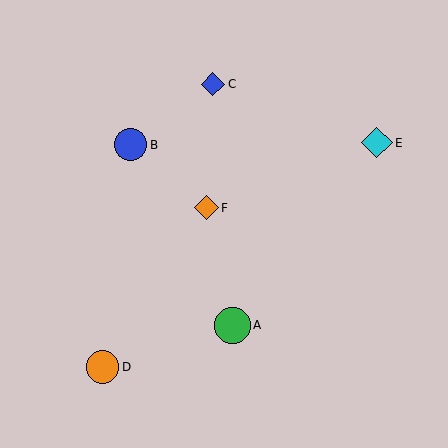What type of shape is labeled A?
Shape A is a green circle.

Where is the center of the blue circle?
The center of the blue circle is at (131, 145).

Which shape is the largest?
The green circle (labeled A) is the largest.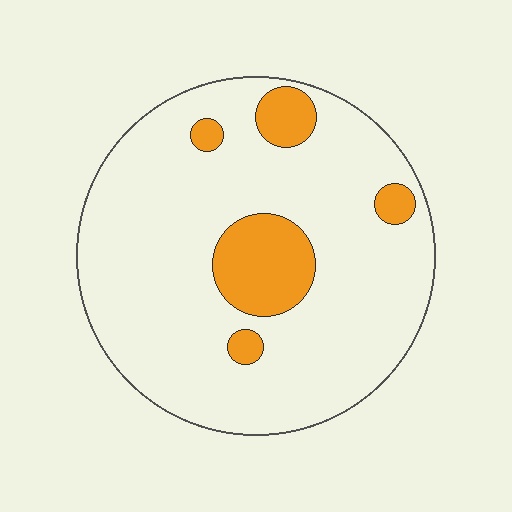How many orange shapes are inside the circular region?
5.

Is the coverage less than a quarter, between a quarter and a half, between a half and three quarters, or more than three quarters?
Less than a quarter.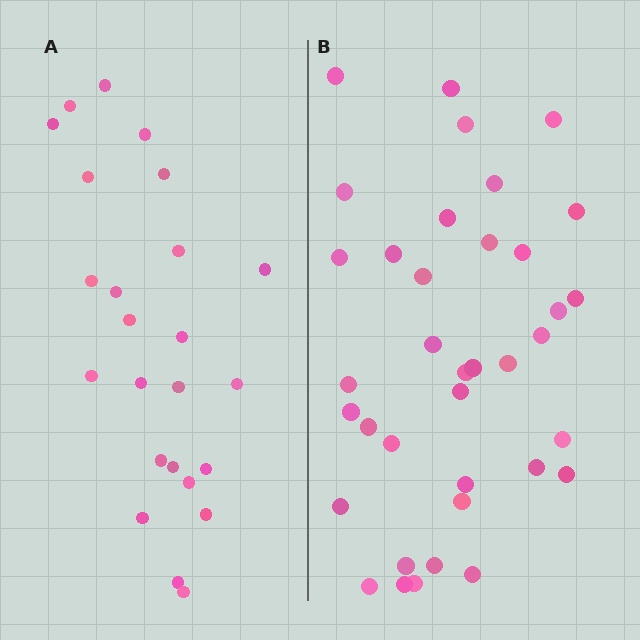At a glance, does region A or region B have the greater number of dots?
Region B (the right region) has more dots.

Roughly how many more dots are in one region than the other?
Region B has approximately 15 more dots than region A.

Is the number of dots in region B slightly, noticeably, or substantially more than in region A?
Region B has substantially more. The ratio is roughly 1.5 to 1.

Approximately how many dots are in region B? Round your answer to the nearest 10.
About 40 dots. (The exact count is 37, which rounds to 40.)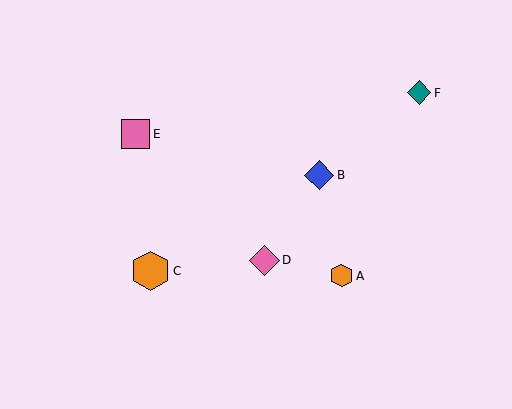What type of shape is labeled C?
Shape C is an orange hexagon.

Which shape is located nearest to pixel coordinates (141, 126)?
The pink square (labeled E) at (135, 134) is nearest to that location.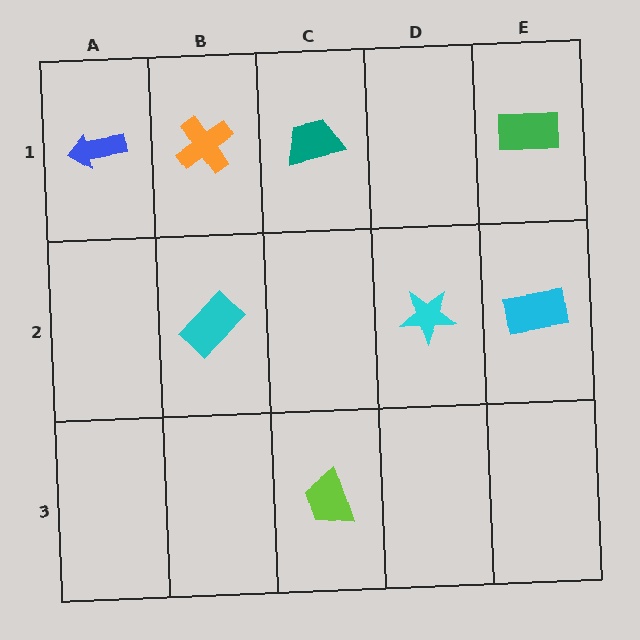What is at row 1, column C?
A teal trapezoid.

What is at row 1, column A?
A blue arrow.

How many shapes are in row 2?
3 shapes.